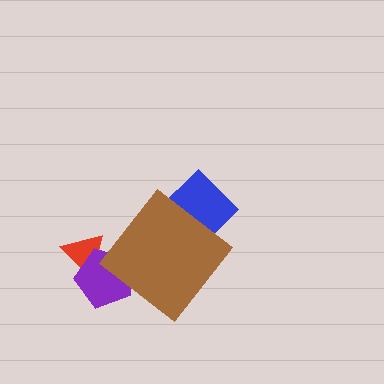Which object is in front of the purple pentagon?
The brown diamond is in front of the purple pentagon.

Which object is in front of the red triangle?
The purple pentagon is in front of the red triangle.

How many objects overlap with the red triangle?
1 object overlaps with the red triangle.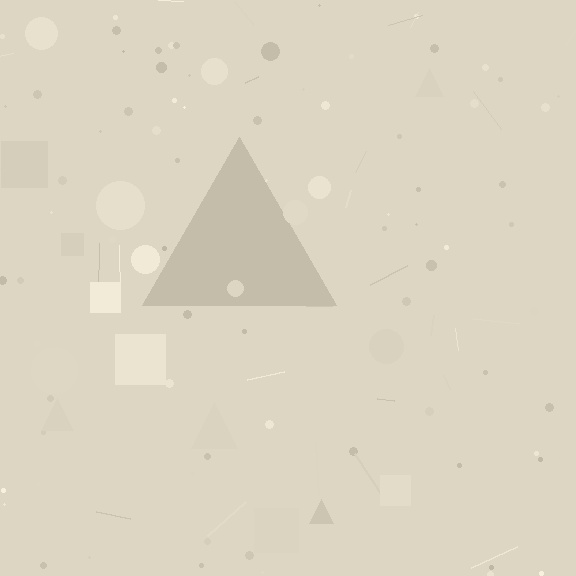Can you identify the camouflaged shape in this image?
The camouflaged shape is a triangle.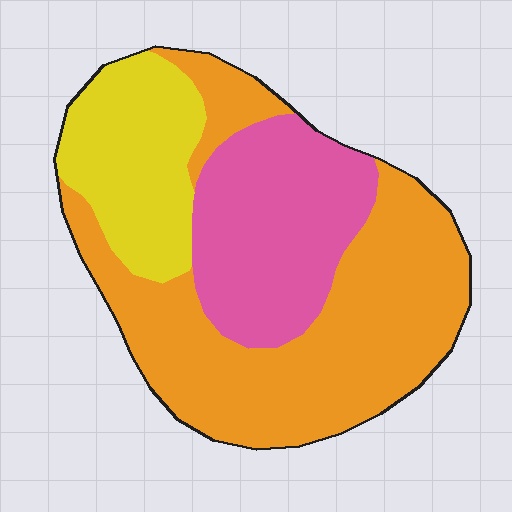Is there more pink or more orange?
Orange.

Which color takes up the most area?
Orange, at roughly 50%.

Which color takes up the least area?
Yellow, at roughly 20%.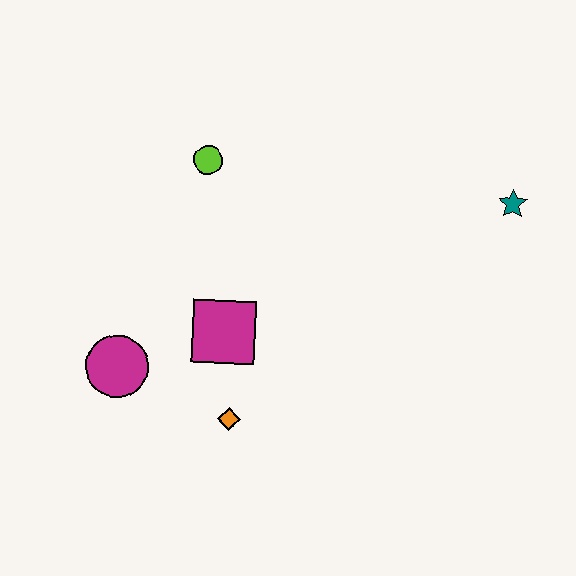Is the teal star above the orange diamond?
Yes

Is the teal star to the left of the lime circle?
No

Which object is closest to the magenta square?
The orange diamond is closest to the magenta square.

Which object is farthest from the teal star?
The magenta circle is farthest from the teal star.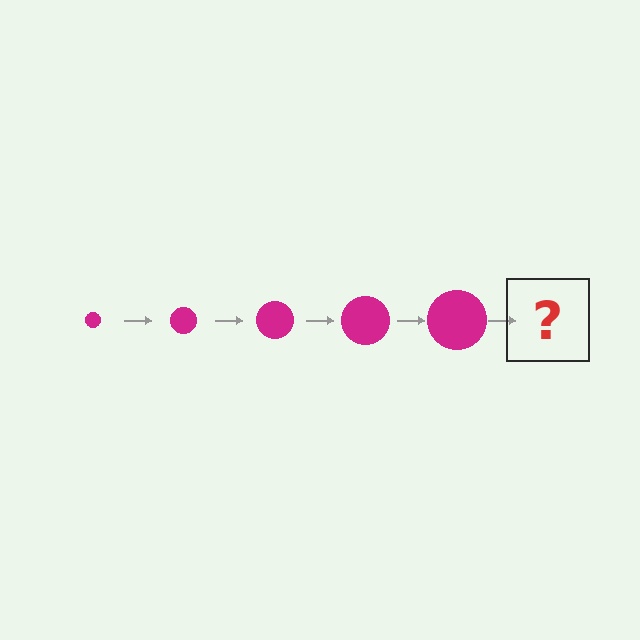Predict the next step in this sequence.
The next step is a magenta circle, larger than the previous one.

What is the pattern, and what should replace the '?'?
The pattern is that the circle gets progressively larger each step. The '?' should be a magenta circle, larger than the previous one.